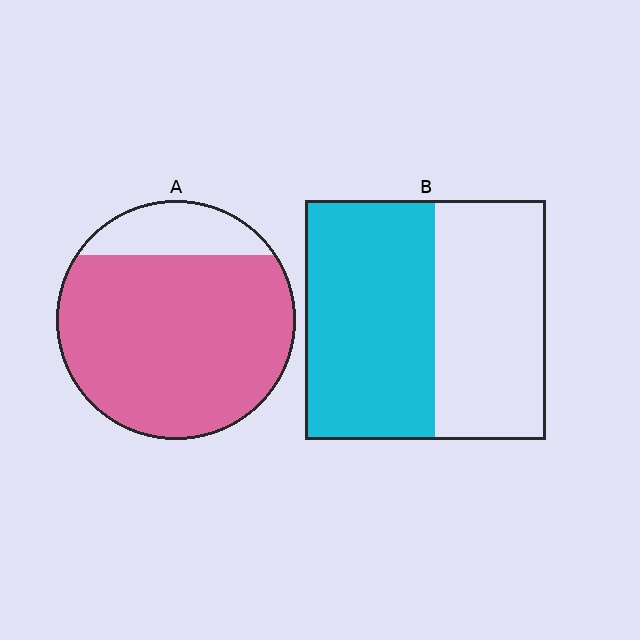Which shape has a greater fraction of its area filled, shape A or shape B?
Shape A.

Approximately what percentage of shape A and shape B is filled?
A is approximately 85% and B is approximately 55%.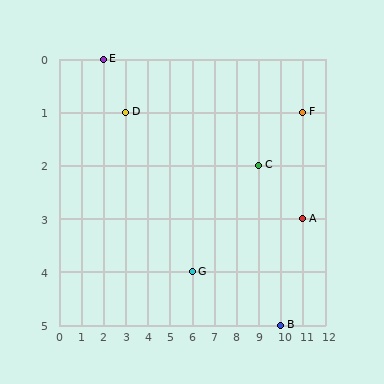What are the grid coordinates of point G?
Point G is at grid coordinates (6, 4).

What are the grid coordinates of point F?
Point F is at grid coordinates (11, 1).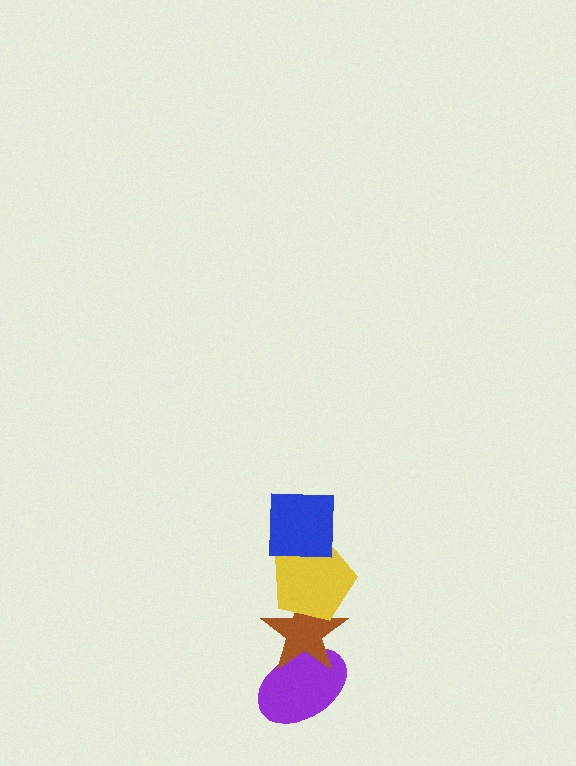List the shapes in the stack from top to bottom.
From top to bottom: the blue square, the yellow pentagon, the brown star, the purple ellipse.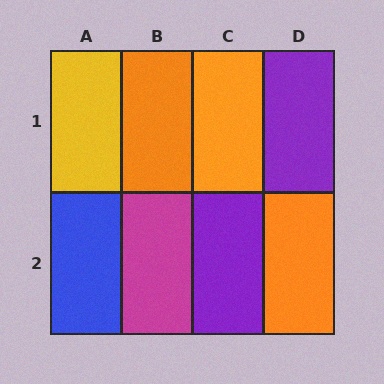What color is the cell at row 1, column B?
Orange.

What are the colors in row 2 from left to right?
Blue, magenta, purple, orange.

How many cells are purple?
2 cells are purple.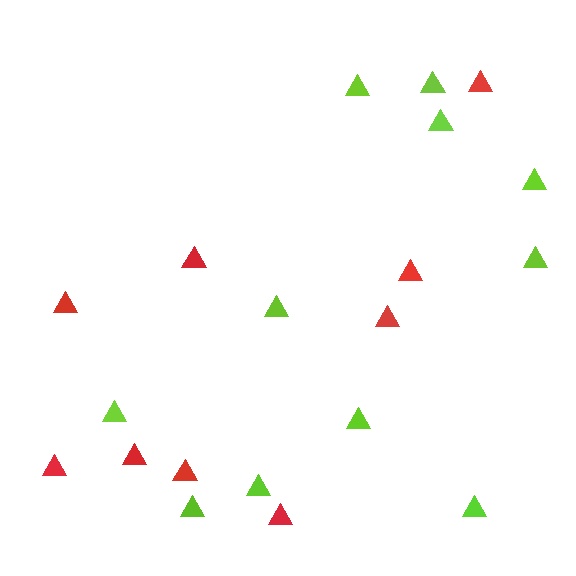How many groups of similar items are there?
There are 2 groups: one group of lime triangles (11) and one group of red triangles (9).